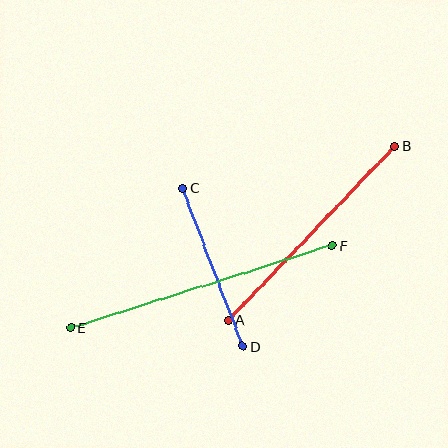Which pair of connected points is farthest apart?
Points E and F are farthest apart.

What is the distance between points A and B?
The distance is approximately 241 pixels.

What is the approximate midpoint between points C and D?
The midpoint is at approximately (213, 267) pixels.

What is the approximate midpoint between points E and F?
The midpoint is at approximately (202, 287) pixels.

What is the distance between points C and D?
The distance is approximately 169 pixels.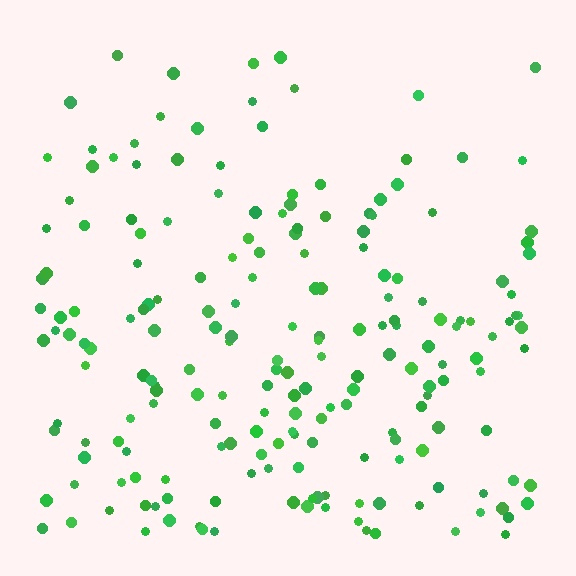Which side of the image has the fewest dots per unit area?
The top.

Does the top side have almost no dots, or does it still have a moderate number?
Still a moderate number, just noticeably fewer than the bottom.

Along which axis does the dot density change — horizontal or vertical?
Vertical.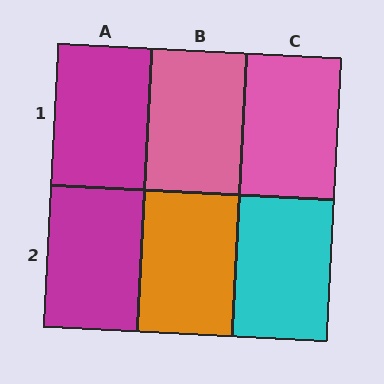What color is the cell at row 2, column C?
Cyan.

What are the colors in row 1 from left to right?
Magenta, pink, pink.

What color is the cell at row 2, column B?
Orange.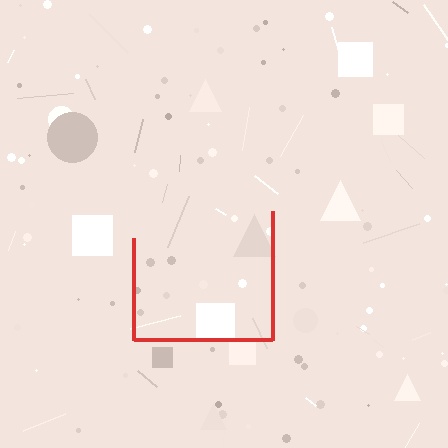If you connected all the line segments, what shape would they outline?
They would outline a square.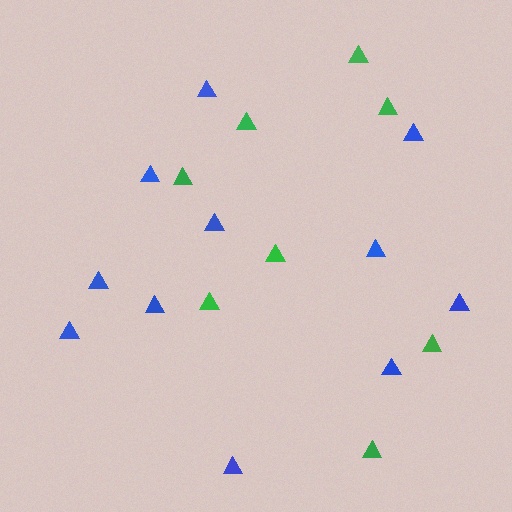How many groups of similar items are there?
There are 2 groups: one group of green triangles (8) and one group of blue triangles (11).